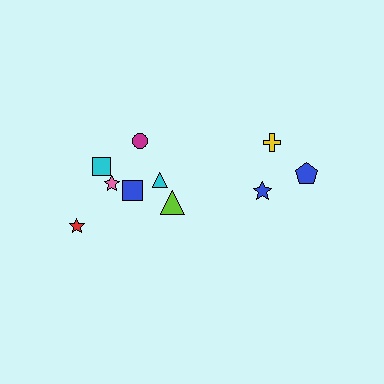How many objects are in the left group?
There are 7 objects.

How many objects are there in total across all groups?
There are 10 objects.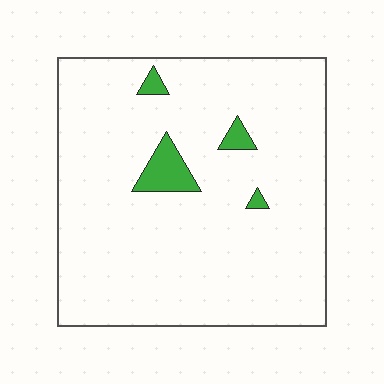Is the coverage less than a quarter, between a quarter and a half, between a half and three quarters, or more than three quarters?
Less than a quarter.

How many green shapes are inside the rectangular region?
4.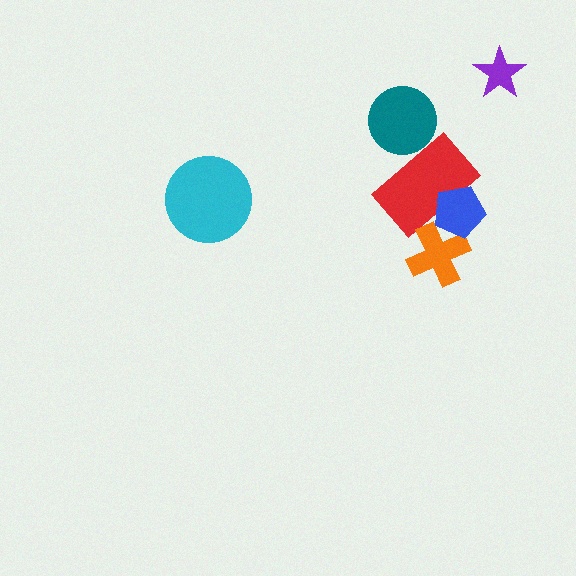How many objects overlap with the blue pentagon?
2 objects overlap with the blue pentagon.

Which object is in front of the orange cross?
The blue pentagon is in front of the orange cross.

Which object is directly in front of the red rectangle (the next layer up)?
The orange cross is directly in front of the red rectangle.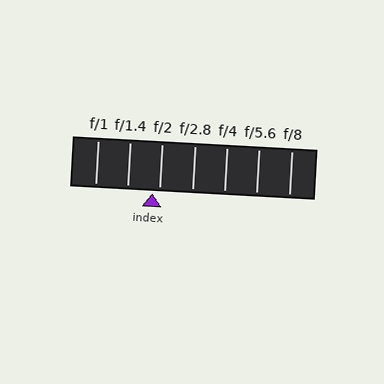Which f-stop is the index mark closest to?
The index mark is closest to f/2.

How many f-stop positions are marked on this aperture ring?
There are 7 f-stop positions marked.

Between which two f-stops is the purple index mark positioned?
The index mark is between f/1.4 and f/2.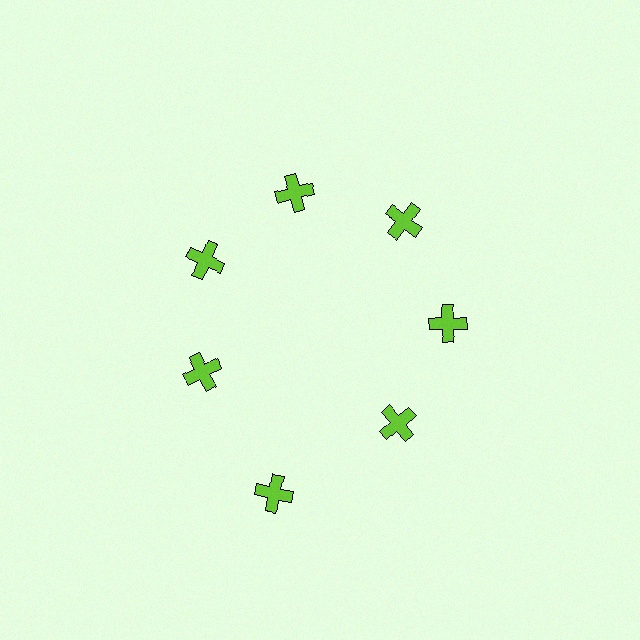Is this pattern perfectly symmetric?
No. The 7 lime crosses are arranged in a ring, but one element near the 6 o'clock position is pushed outward from the center, breaking the 7-fold rotational symmetry.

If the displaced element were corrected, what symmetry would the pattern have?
It would have 7-fold rotational symmetry — the pattern would map onto itself every 51 degrees.